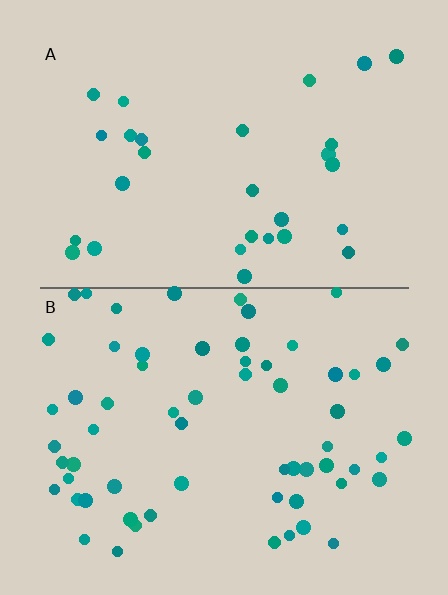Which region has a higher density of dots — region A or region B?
B (the bottom).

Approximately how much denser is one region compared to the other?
Approximately 2.1× — region B over region A.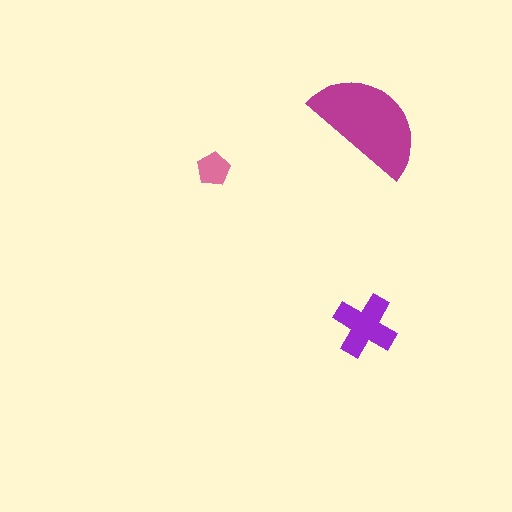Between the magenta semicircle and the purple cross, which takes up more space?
The magenta semicircle.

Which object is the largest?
The magenta semicircle.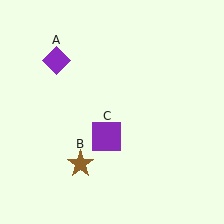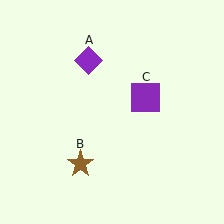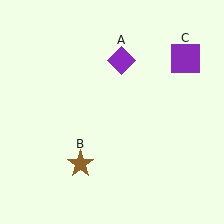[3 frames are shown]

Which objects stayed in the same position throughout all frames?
Brown star (object B) remained stationary.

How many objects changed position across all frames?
2 objects changed position: purple diamond (object A), purple square (object C).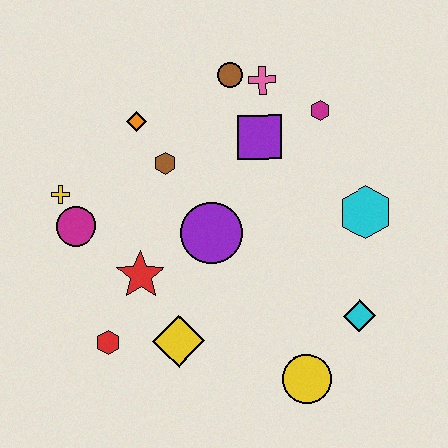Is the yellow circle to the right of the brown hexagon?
Yes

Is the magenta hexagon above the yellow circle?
Yes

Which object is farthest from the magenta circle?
The cyan diamond is farthest from the magenta circle.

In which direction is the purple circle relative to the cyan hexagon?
The purple circle is to the left of the cyan hexagon.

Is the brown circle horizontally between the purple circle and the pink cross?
Yes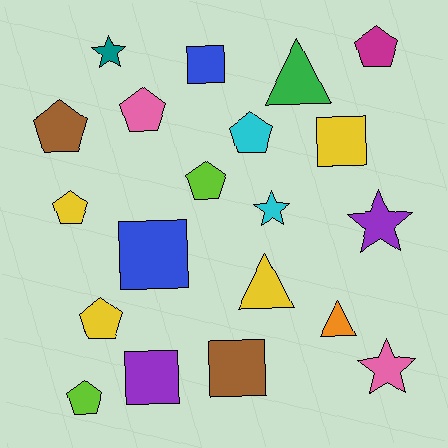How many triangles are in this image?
There are 3 triangles.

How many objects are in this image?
There are 20 objects.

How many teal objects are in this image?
There is 1 teal object.